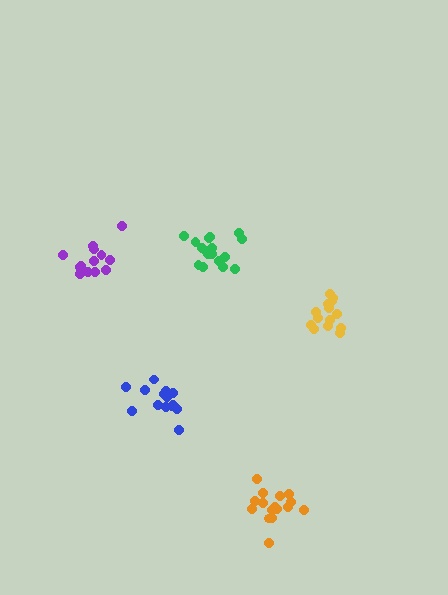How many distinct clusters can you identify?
There are 5 distinct clusters.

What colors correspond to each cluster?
The clusters are colored: blue, purple, orange, green, yellow.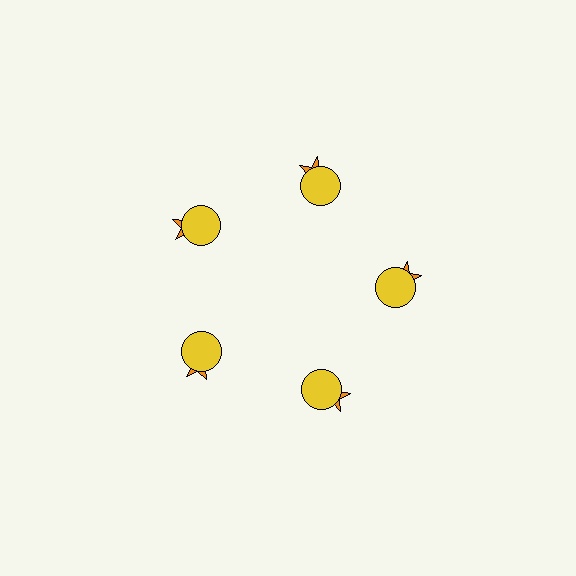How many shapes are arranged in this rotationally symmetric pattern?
There are 10 shapes, arranged in 5 groups of 2.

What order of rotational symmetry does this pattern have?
This pattern has 5-fold rotational symmetry.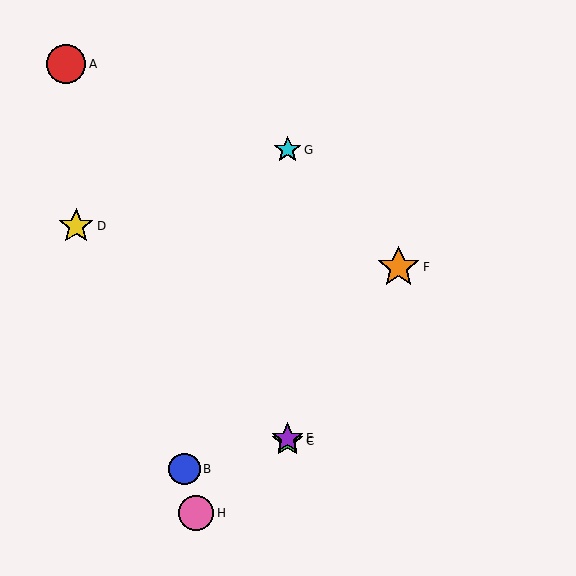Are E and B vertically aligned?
No, E is at x≈288 and B is at x≈185.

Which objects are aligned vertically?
Objects C, E, G are aligned vertically.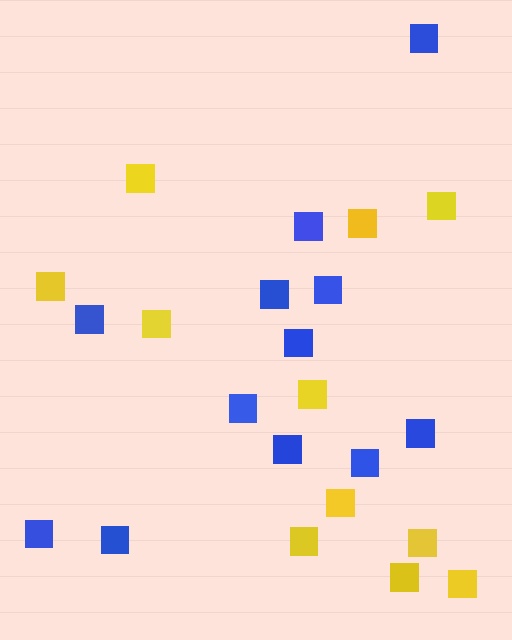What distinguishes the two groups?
There are 2 groups: one group of blue squares (12) and one group of yellow squares (11).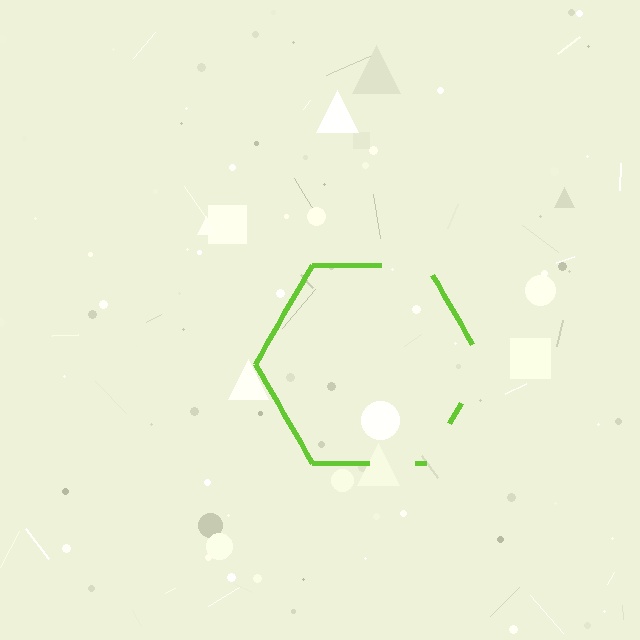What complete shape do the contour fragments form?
The contour fragments form a hexagon.